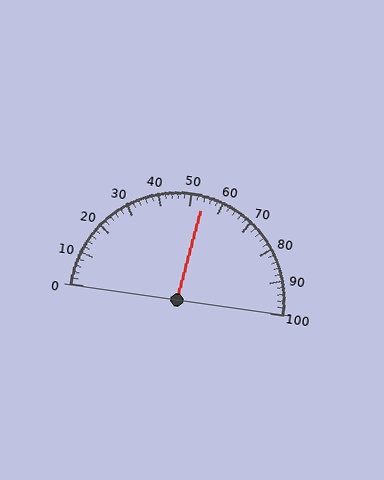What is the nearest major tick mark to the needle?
The nearest major tick mark is 50.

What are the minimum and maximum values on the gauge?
The gauge ranges from 0 to 100.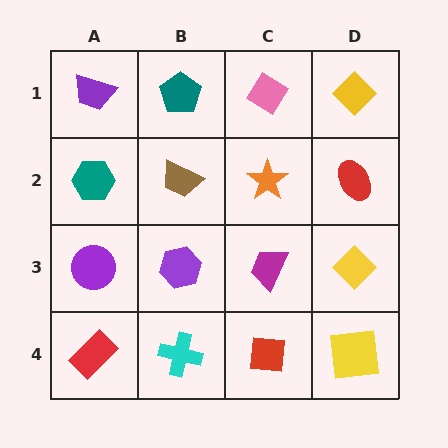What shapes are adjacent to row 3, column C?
An orange star (row 2, column C), a red square (row 4, column C), a purple hexagon (row 3, column B), a yellow diamond (row 3, column D).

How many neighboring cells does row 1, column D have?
2.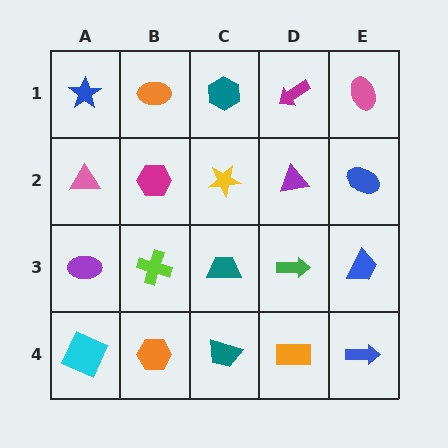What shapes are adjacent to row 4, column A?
A purple ellipse (row 3, column A), an orange hexagon (row 4, column B).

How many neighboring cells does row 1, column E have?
2.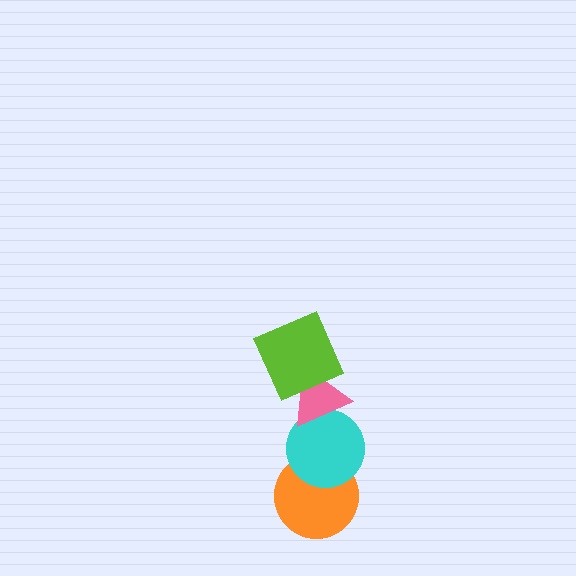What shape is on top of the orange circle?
The cyan circle is on top of the orange circle.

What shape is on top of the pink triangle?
The lime square is on top of the pink triangle.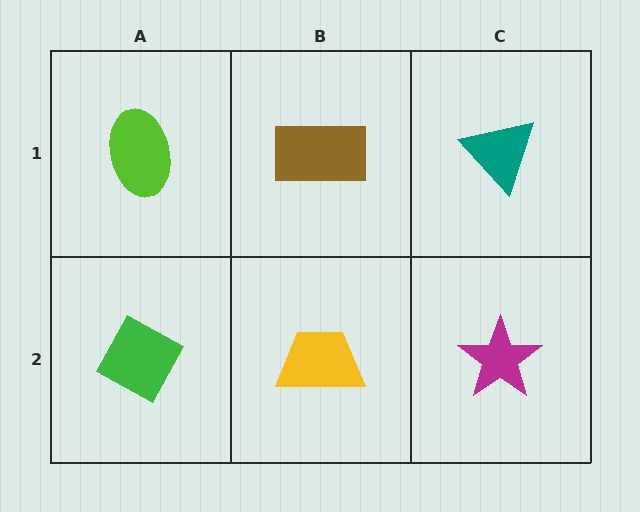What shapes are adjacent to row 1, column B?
A yellow trapezoid (row 2, column B), a lime ellipse (row 1, column A), a teal triangle (row 1, column C).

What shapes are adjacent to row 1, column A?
A green diamond (row 2, column A), a brown rectangle (row 1, column B).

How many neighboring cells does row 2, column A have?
2.